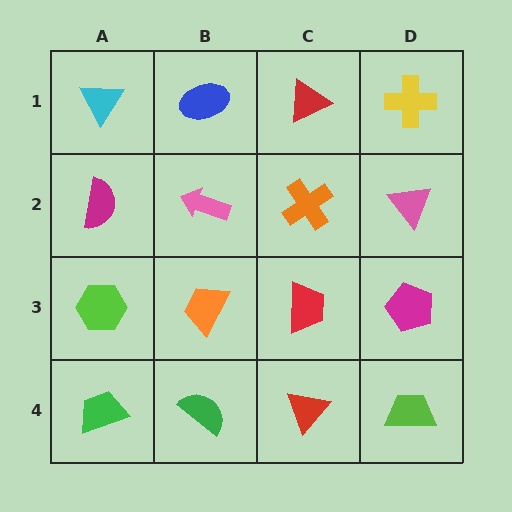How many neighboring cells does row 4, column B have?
3.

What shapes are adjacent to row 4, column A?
A lime hexagon (row 3, column A), a green semicircle (row 4, column B).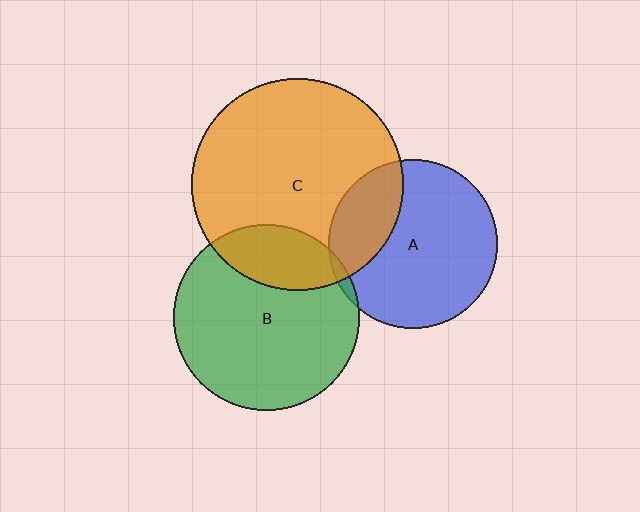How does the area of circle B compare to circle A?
Approximately 1.2 times.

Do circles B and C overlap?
Yes.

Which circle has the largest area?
Circle C (orange).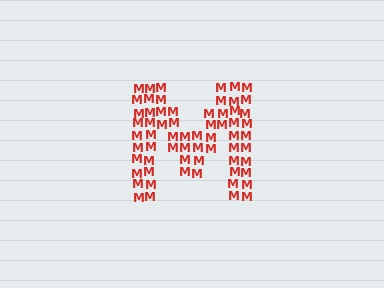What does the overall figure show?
The overall figure shows the letter M.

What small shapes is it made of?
It is made of small letter M's.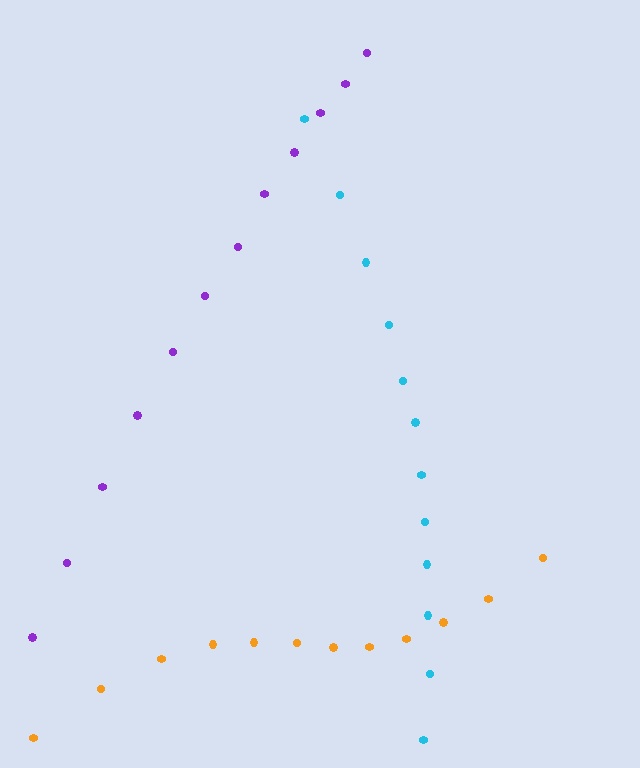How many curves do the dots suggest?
There are 3 distinct paths.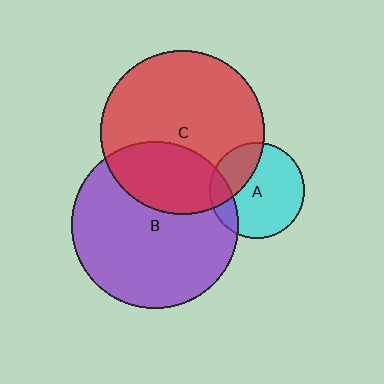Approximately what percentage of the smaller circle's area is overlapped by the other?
Approximately 15%.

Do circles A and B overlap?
Yes.